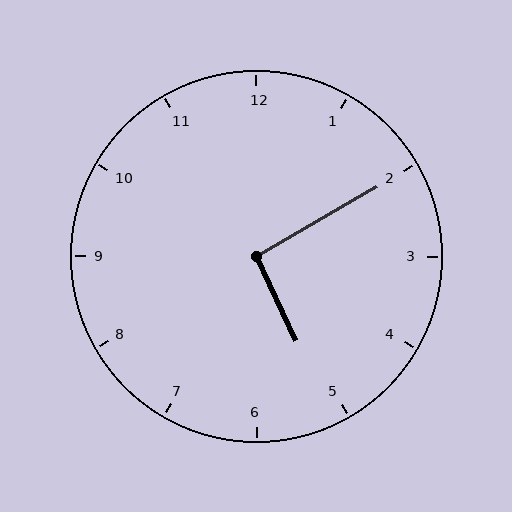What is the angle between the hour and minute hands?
Approximately 95 degrees.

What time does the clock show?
5:10.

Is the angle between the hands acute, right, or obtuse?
It is right.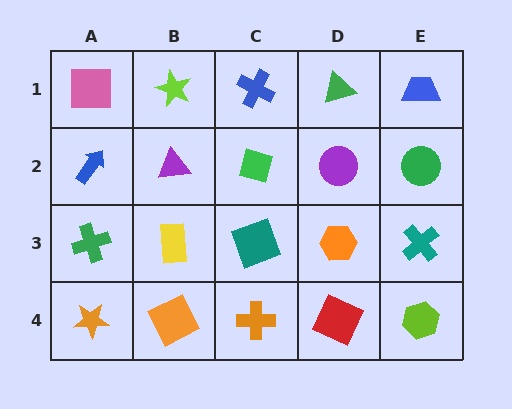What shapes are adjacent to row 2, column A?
A pink square (row 1, column A), a green cross (row 3, column A), a purple triangle (row 2, column B).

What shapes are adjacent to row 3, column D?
A purple circle (row 2, column D), a red square (row 4, column D), a teal square (row 3, column C), a teal cross (row 3, column E).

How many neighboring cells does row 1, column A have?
2.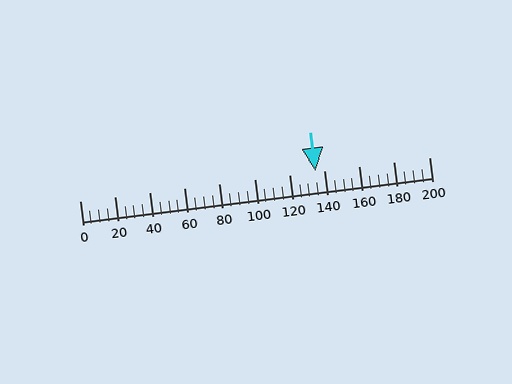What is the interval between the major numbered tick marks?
The major tick marks are spaced 20 units apart.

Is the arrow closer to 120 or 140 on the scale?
The arrow is closer to 140.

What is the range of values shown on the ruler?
The ruler shows values from 0 to 200.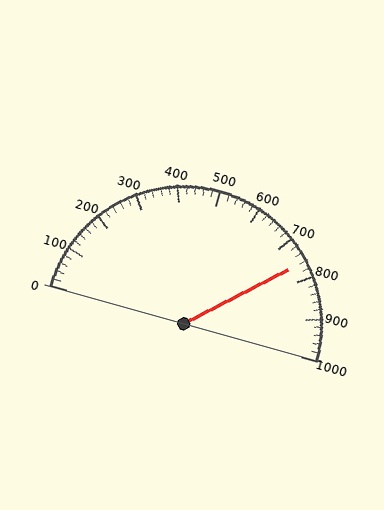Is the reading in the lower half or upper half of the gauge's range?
The reading is in the upper half of the range (0 to 1000).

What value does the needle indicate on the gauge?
The needle indicates approximately 760.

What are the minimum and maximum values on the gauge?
The gauge ranges from 0 to 1000.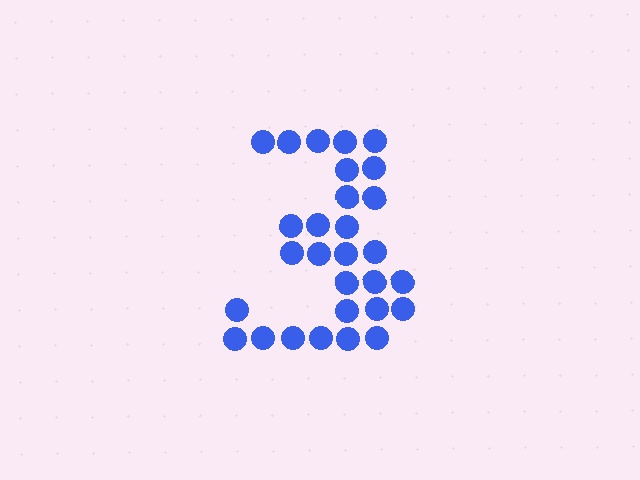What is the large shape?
The large shape is the digit 3.